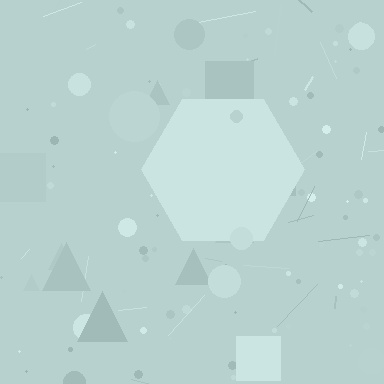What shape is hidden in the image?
A hexagon is hidden in the image.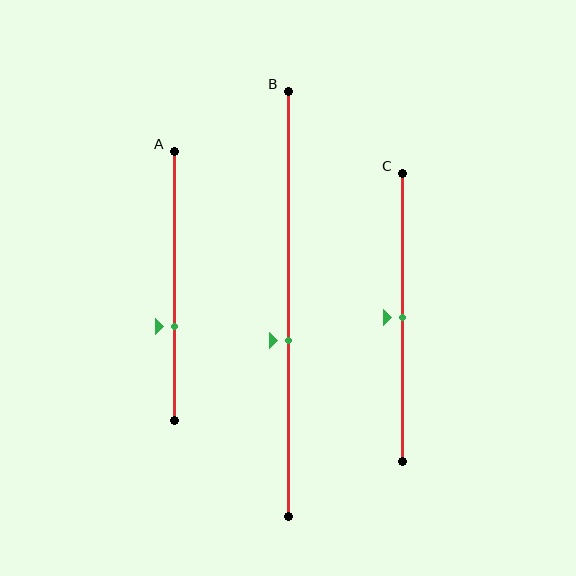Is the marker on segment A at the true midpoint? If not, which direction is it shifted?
No, the marker on segment A is shifted downward by about 15% of the segment length.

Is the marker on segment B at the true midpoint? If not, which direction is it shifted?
No, the marker on segment B is shifted downward by about 9% of the segment length.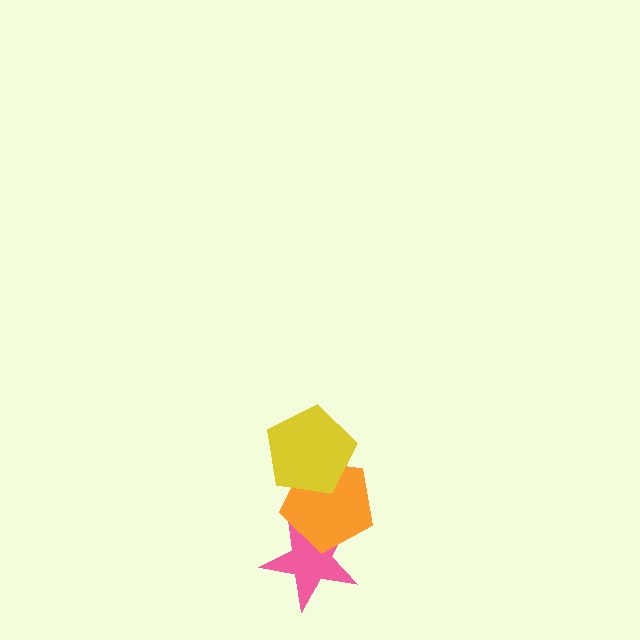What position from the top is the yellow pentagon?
The yellow pentagon is 1st from the top.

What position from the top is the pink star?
The pink star is 3rd from the top.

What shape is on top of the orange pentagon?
The yellow pentagon is on top of the orange pentagon.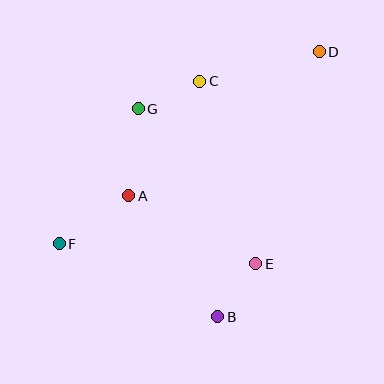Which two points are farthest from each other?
Points D and F are farthest from each other.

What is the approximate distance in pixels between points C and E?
The distance between C and E is approximately 191 pixels.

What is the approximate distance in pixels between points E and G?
The distance between E and G is approximately 194 pixels.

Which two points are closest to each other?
Points B and E are closest to each other.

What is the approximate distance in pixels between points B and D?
The distance between B and D is approximately 283 pixels.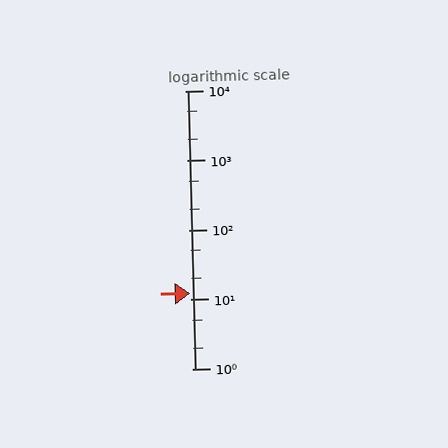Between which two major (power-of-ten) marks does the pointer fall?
The pointer is between 10 and 100.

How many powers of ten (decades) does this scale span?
The scale spans 4 decades, from 1 to 10000.